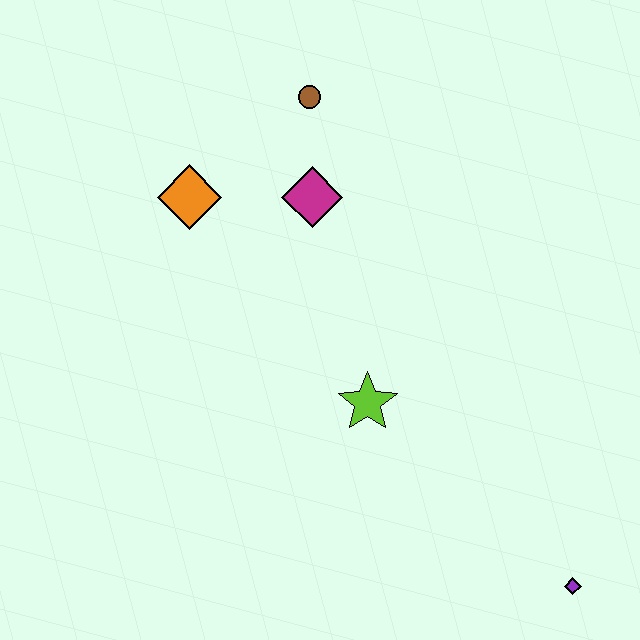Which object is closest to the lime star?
The magenta diamond is closest to the lime star.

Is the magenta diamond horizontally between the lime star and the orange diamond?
Yes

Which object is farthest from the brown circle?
The purple diamond is farthest from the brown circle.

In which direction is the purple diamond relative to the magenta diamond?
The purple diamond is below the magenta diamond.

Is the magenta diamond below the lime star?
No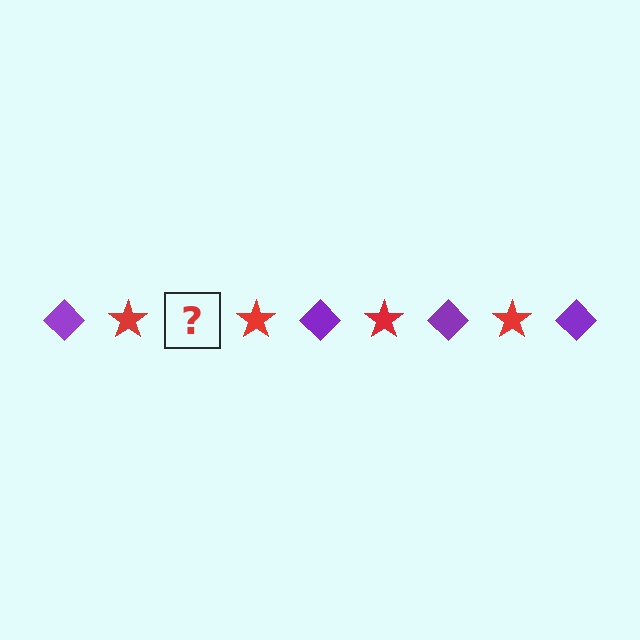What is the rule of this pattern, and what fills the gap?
The rule is that the pattern alternates between purple diamond and red star. The gap should be filled with a purple diamond.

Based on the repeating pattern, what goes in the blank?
The blank should be a purple diamond.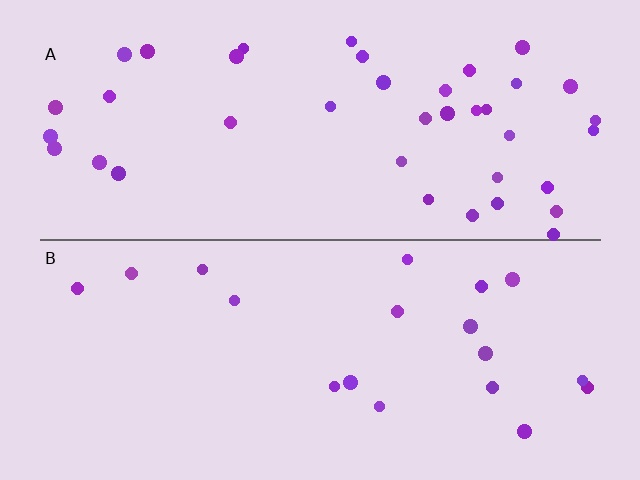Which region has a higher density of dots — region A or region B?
A (the top).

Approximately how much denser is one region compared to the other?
Approximately 2.1× — region A over region B.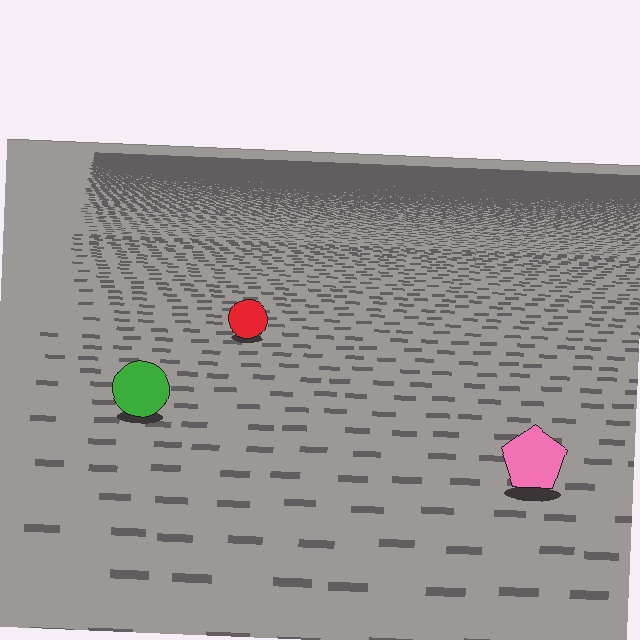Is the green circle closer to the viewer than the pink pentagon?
No. The pink pentagon is closer — you can tell from the texture gradient: the ground texture is coarser near it.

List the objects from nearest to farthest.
From nearest to farthest: the pink pentagon, the green circle, the red circle.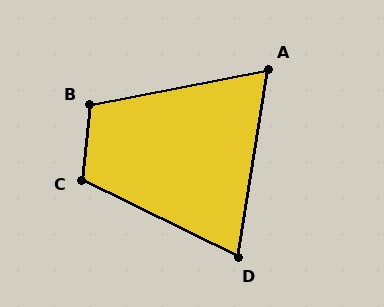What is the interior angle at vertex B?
Approximately 107 degrees (obtuse).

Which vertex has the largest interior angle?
C, at approximately 110 degrees.